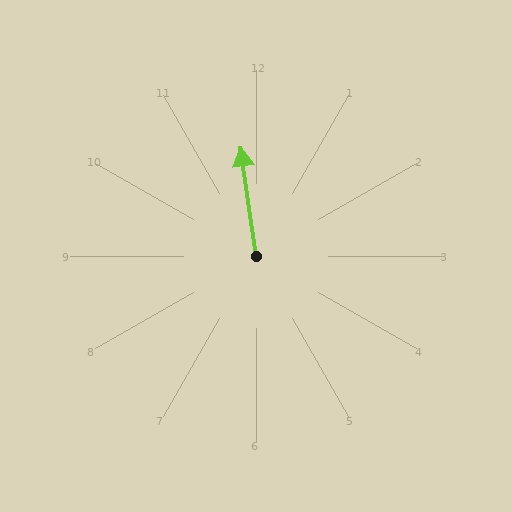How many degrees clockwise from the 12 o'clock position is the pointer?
Approximately 352 degrees.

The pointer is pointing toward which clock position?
Roughly 12 o'clock.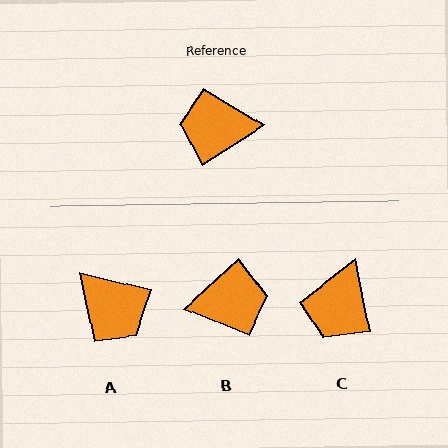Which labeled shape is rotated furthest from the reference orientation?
B, about 171 degrees away.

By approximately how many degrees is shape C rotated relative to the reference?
Approximately 68 degrees counter-clockwise.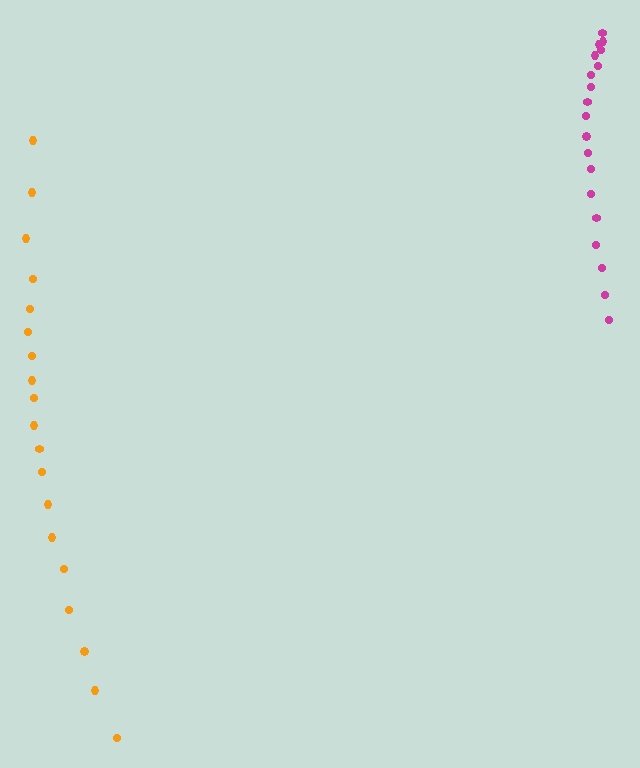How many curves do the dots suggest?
There are 2 distinct paths.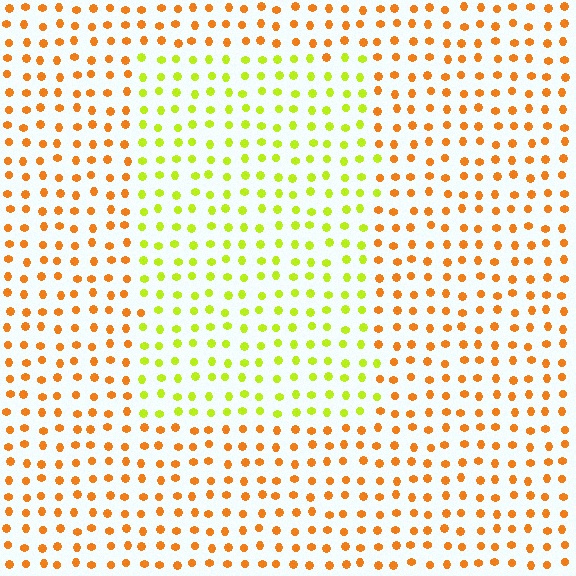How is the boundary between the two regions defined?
The boundary is defined purely by a slight shift in hue (about 48 degrees). Spacing, size, and orientation are identical on both sides.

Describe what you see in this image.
The image is filled with small orange elements in a uniform arrangement. A rectangle-shaped region is visible where the elements are tinted to a slightly different hue, forming a subtle color boundary.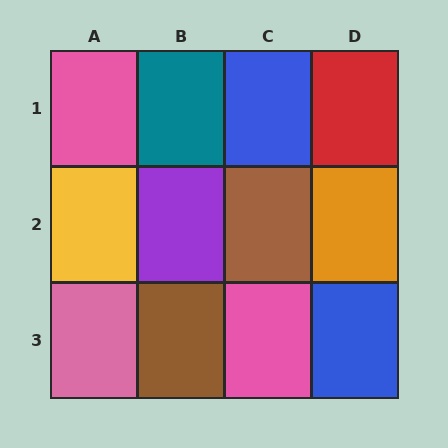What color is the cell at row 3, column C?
Pink.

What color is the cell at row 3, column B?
Brown.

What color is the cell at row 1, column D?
Red.